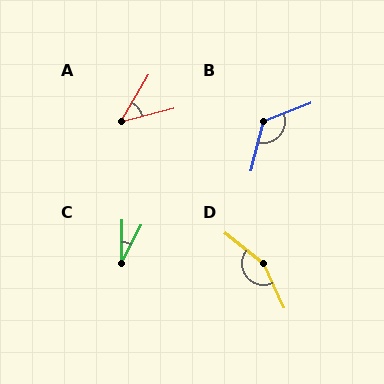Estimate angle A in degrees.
Approximately 45 degrees.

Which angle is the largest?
D, at approximately 153 degrees.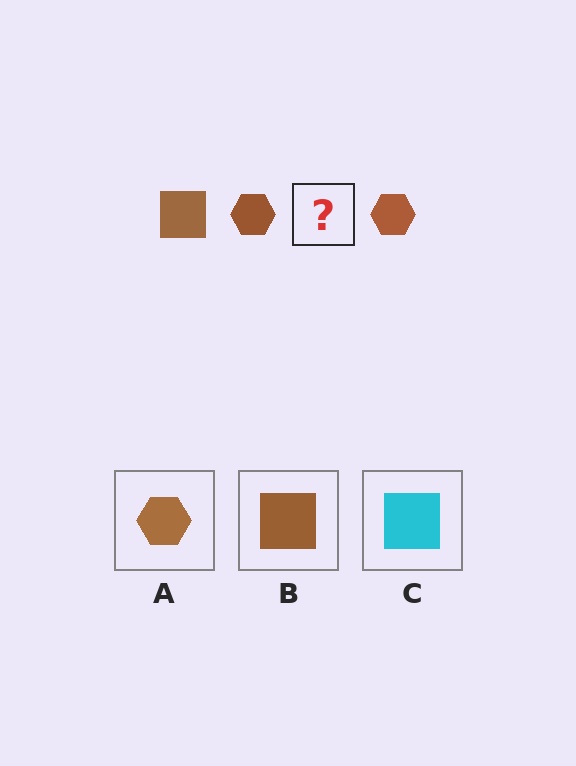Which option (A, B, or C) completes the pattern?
B.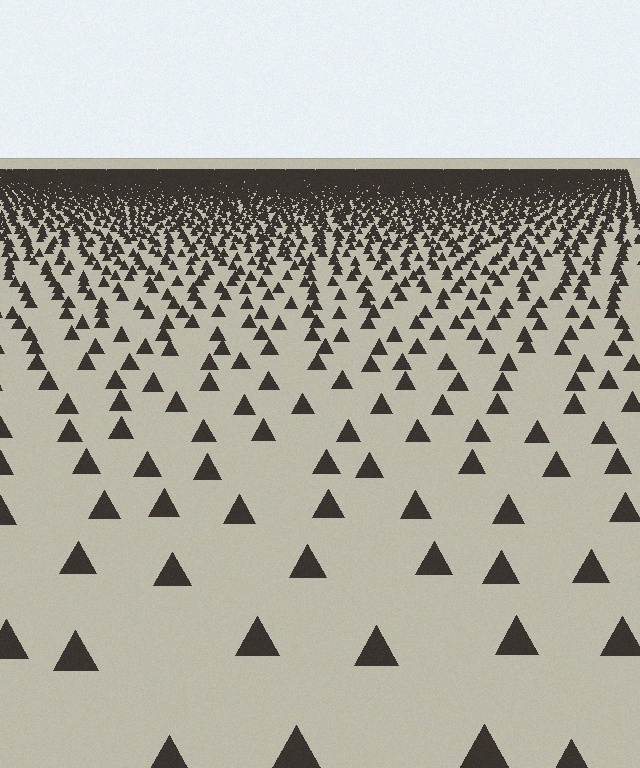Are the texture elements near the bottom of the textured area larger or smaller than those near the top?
Larger. Near the bottom, elements are closer to the viewer and appear at a bigger on-screen size.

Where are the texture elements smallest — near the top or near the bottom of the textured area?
Near the top.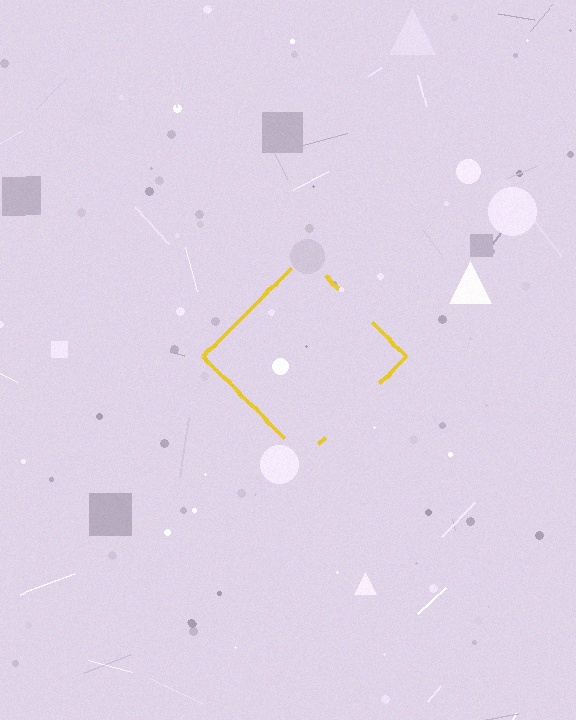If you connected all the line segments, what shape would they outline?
They would outline a diamond.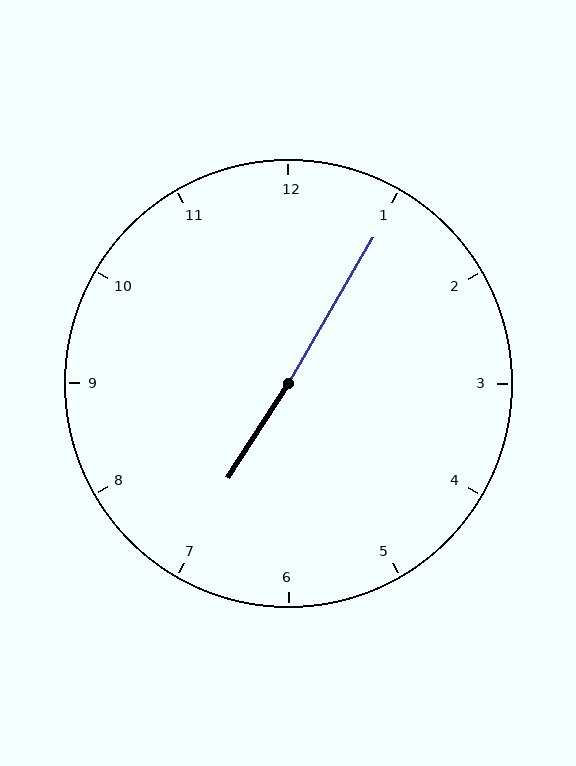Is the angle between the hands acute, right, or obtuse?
It is obtuse.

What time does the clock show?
7:05.